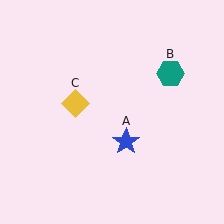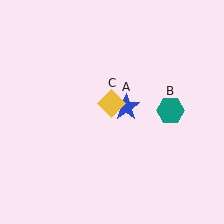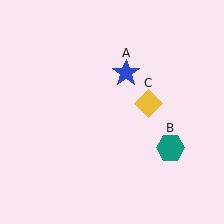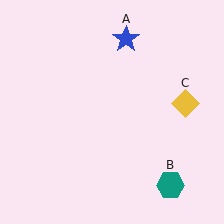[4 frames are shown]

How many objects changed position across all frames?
3 objects changed position: blue star (object A), teal hexagon (object B), yellow diamond (object C).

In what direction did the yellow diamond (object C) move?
The yellow diamond (object C) moved right.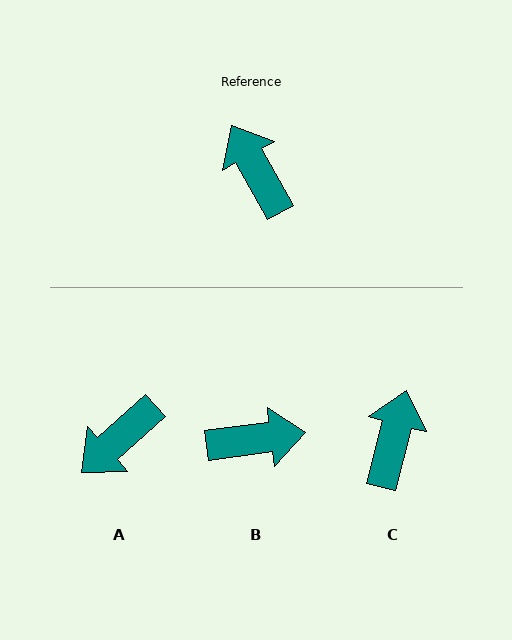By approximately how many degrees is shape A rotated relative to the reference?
Approximately 103 degrees counter-clockwise.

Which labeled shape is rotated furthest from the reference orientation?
B, about 112 degrees away.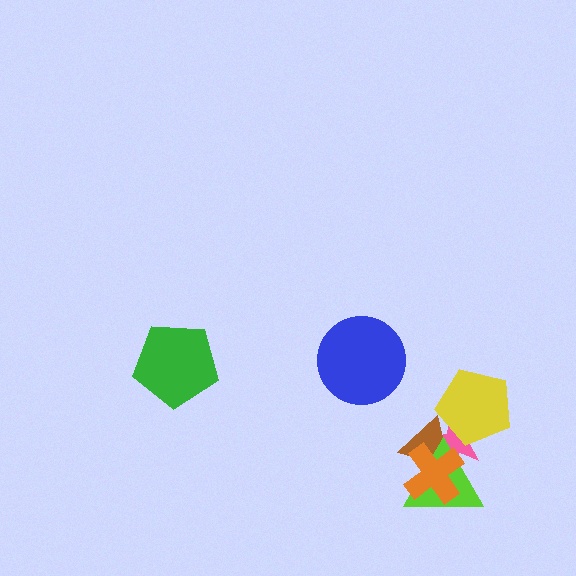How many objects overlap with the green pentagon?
0 objects overlap with the green pentagon.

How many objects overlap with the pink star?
4 objects overlap with the pink star.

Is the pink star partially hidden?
Yes, it is partially covered by another shape.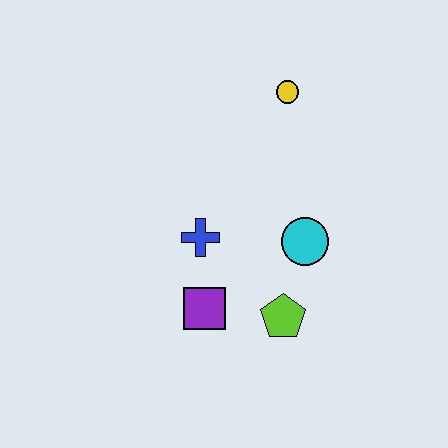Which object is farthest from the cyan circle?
The yellow circle is farthest from the cyan circle.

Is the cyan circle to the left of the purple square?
No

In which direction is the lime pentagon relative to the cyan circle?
The lime pentagon is below the cyan circle.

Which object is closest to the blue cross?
The purple square is closest to the blue cross.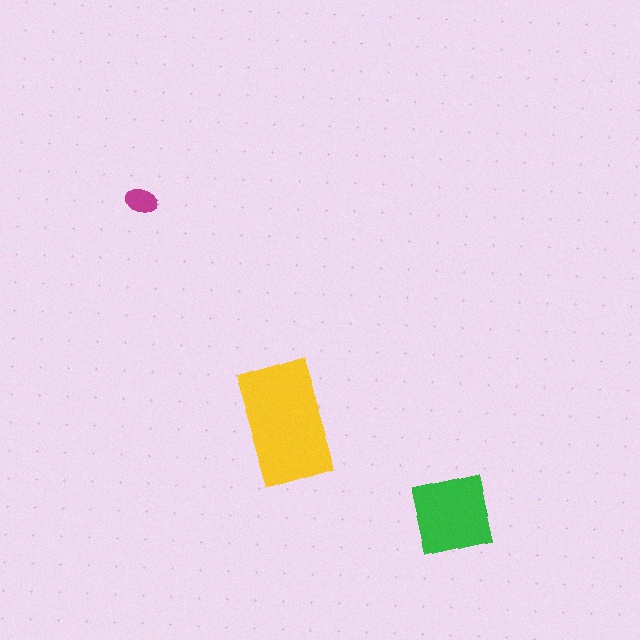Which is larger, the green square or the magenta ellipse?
The green square.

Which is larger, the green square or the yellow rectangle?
The yellow rectangle.